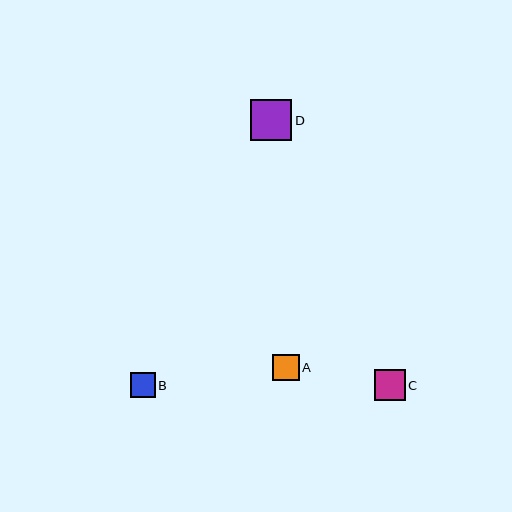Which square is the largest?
Square D is the largest with a size of approximately 41 pixels.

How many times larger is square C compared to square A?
Square C is approximately 1.2 times the size of square A.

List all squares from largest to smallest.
From largest to smallest: D, C, A, B.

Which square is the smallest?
Square B is the smallest with a size of approximately 25 pixels.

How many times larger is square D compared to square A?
Square D is approximately 1.6 times the size of square A.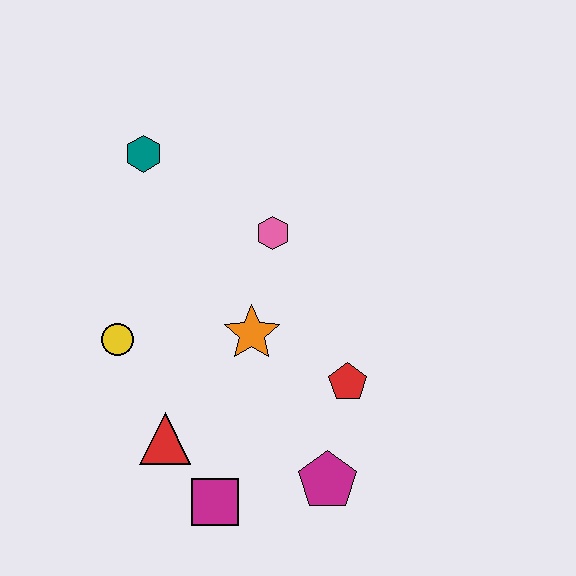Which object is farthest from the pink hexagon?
The magenta square is farthest from the pink hexagon.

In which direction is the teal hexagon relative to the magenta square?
The teal hexagon is above the magenta square.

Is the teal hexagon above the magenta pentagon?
Yes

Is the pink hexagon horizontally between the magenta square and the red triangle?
No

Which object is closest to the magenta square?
The red triangle is closest to the magenta square.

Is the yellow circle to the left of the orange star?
Yes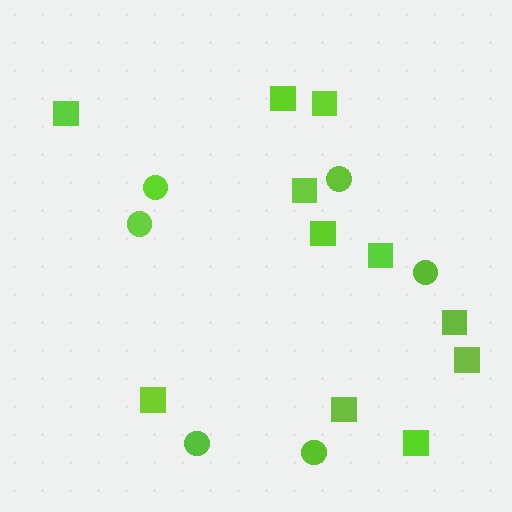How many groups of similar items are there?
There are 2 groups: one group of circles (6) and one group of squares (11).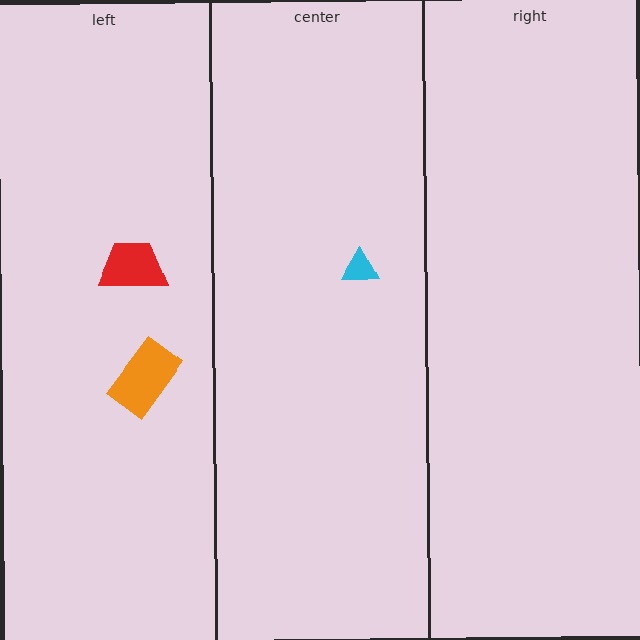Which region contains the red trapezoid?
The left region.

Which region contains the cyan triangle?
The center region.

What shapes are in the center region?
The cyan triangle.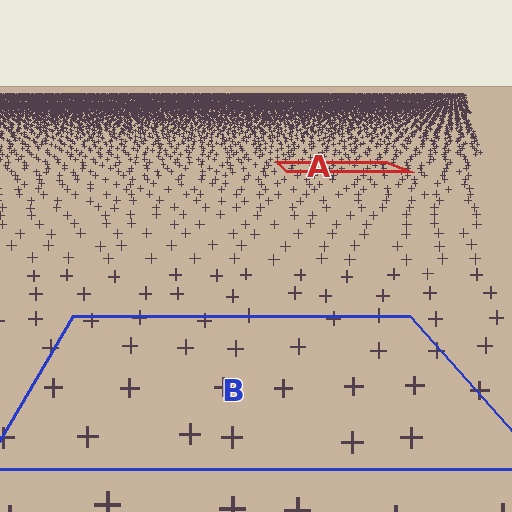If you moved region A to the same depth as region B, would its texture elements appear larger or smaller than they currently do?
They would appear larger. At a closer depth, the same texture elements are projected at a bigger on-screen size.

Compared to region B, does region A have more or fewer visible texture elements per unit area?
Region A has more texture elements per unit area — they are packed more densely because it is farther away.